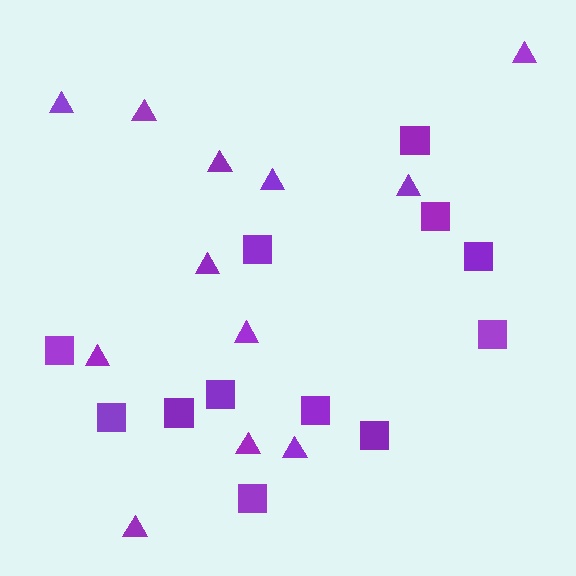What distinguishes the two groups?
There are 2 groups: one group of squares (12) and one group of triangles (12).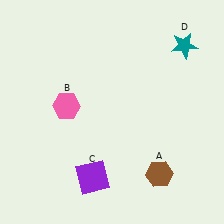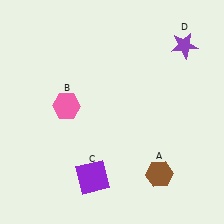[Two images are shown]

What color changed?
The star (D) changed from teal in Image 1 to purple in Image 2.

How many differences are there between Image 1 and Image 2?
There is 1 difference between the two images.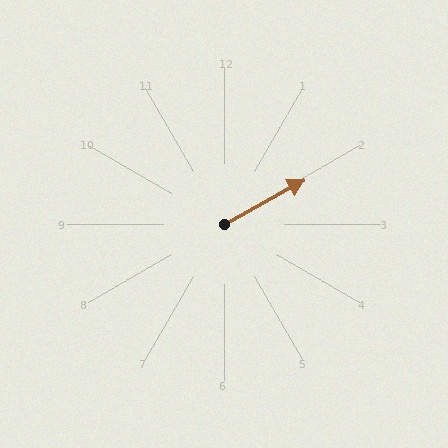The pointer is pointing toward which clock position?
Roughly 2 o'clock.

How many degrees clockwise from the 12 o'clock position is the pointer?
Approximately 61 degrees.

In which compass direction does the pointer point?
Northeast.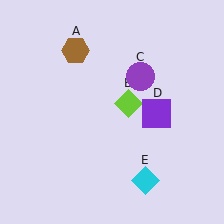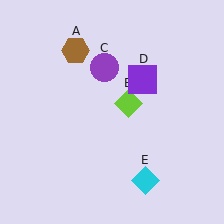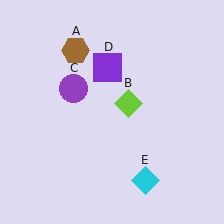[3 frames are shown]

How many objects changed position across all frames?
2 objects changed position: purple circle (object C), purple square (object D).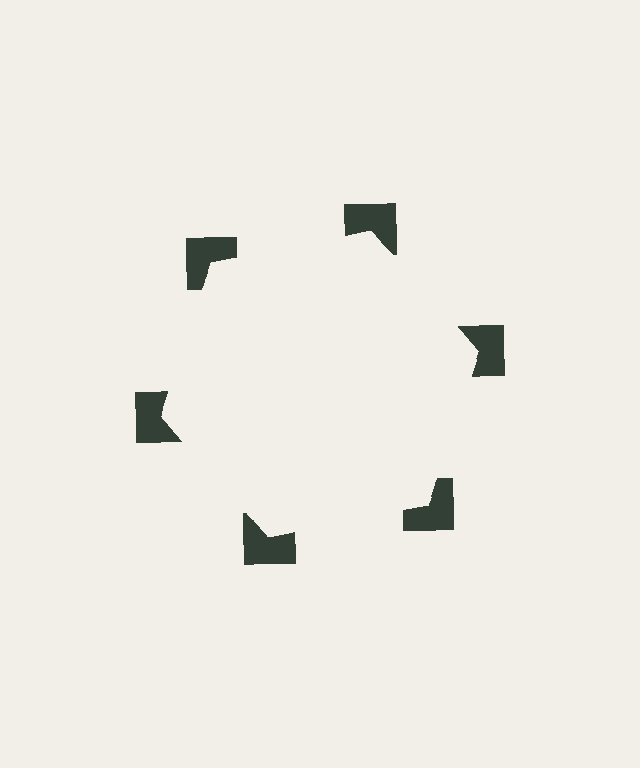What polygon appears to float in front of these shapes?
An illusory hexagon — its edges are inferred from the aligned wedge cuts in the notched squares, not physically drawn.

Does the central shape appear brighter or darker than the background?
It typically appears slightly brighter than the background, even though no actual brightness change is drawn.